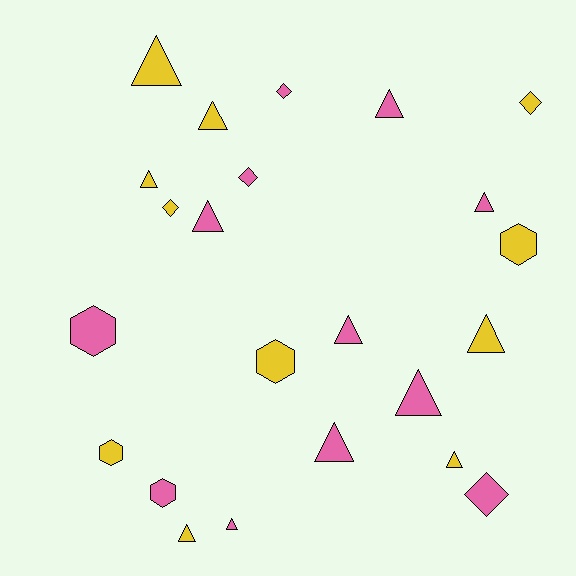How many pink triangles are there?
There are 7 pink triangles.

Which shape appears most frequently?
Triangle, with 13 objects.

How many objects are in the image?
There are 23 objects.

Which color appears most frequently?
Pink, with 12 objects.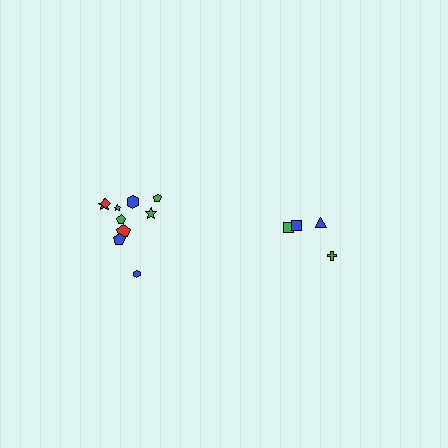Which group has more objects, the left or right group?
The left group.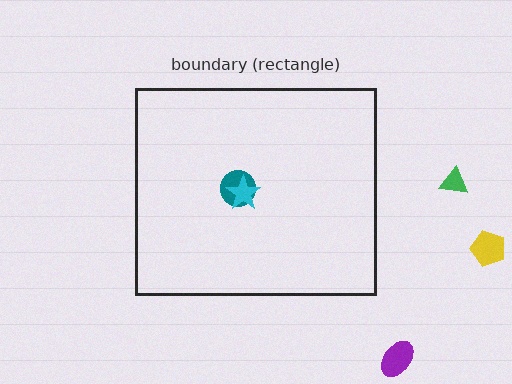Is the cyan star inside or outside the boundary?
Inside.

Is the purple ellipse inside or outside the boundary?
Outside.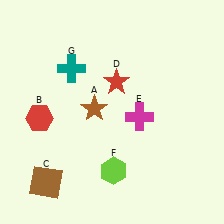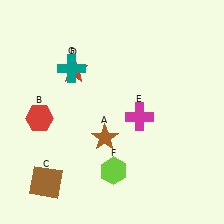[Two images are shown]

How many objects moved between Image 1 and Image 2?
2 objects moved between the two images.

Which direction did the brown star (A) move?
The brown star (A) moved down.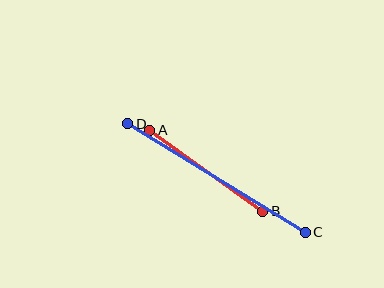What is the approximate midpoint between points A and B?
The midpoint is at approximately (206, 171) pixels.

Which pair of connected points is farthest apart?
Points C and D are farthest apart.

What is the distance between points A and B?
The distance is approximately 139 pixels.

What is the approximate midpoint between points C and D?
The midpoint is at approximately (217, 178) pixels.